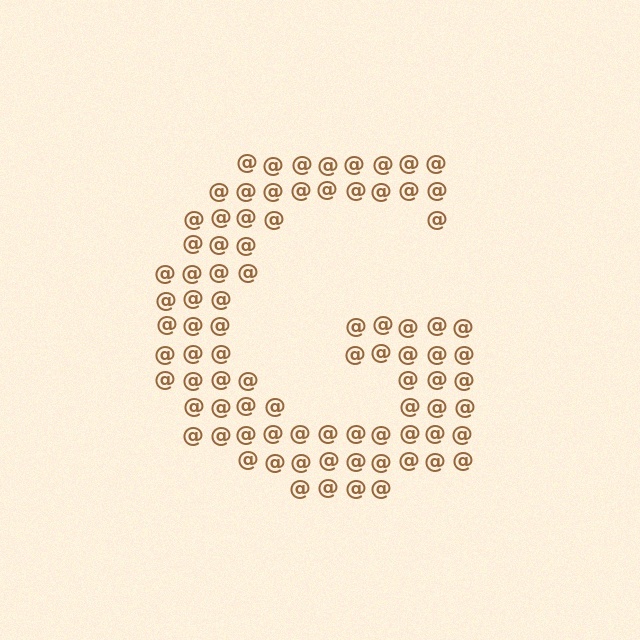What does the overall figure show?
The overall figure shows the letter G.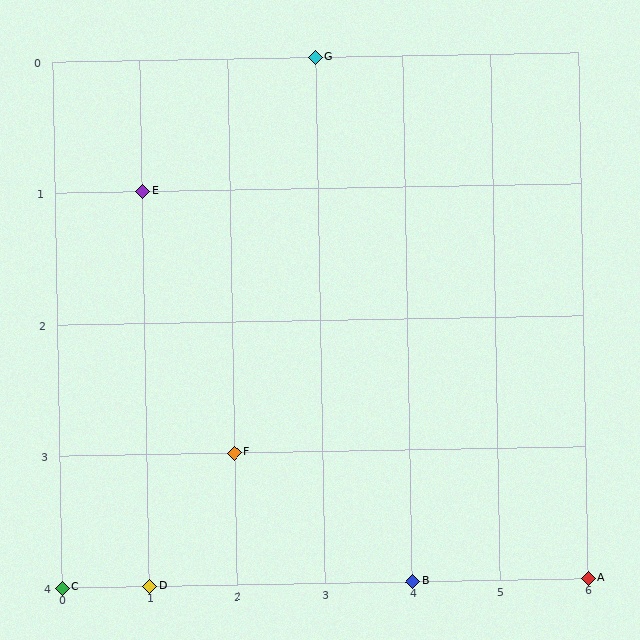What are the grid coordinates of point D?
Point D is at grid coordinates (1, 4).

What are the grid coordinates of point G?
Point G is at grid coordinates (3, 0).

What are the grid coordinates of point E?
Point E is at grid coordinates (1, 1).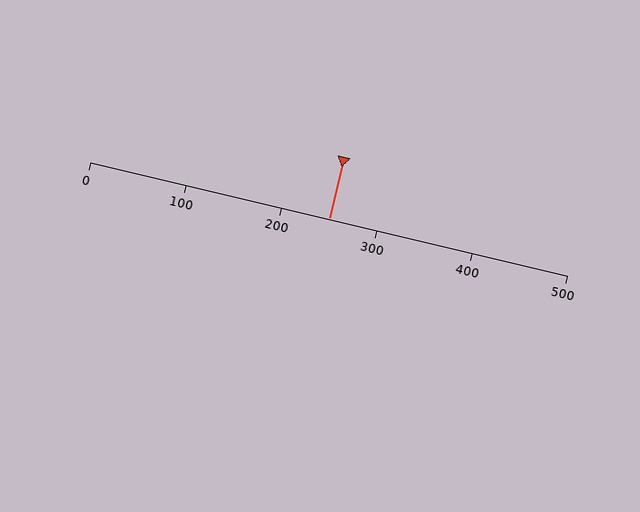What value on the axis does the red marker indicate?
The marker indicates approximately 250.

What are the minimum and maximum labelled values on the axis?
The axis runs from 0 to 500.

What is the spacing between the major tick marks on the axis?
The major ticks are spaced 100 apart.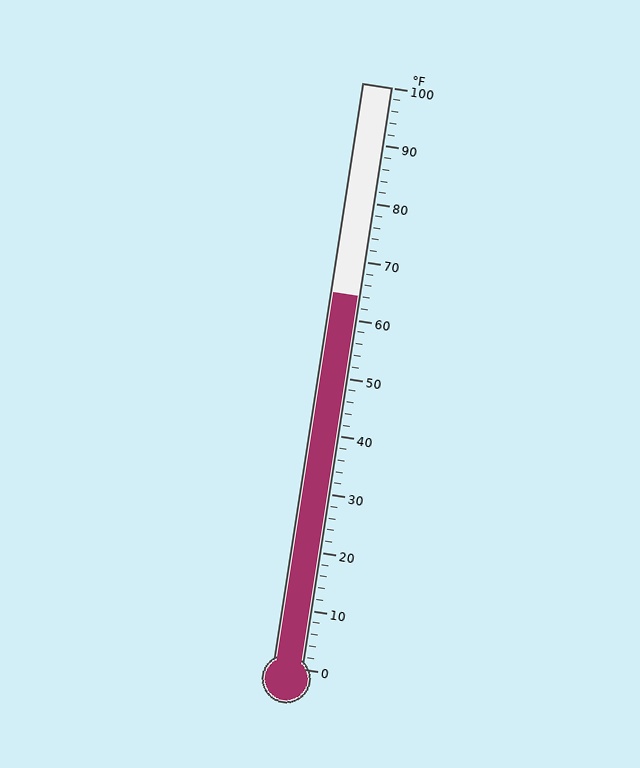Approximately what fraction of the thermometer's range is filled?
The thermometer is filled to approximately 65% of its range.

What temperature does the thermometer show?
The thermometer shows approximately 64°F.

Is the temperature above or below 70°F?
The temperature is below 70°F.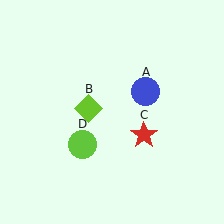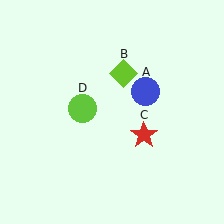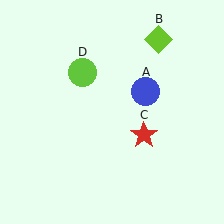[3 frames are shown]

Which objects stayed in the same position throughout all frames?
Blue circle (object A) and red star (object C) remained stationary.